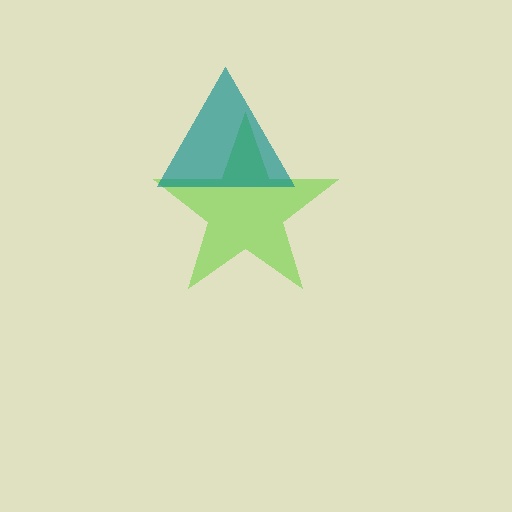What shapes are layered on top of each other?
The layered shapes are: a lime star, a teal triangle.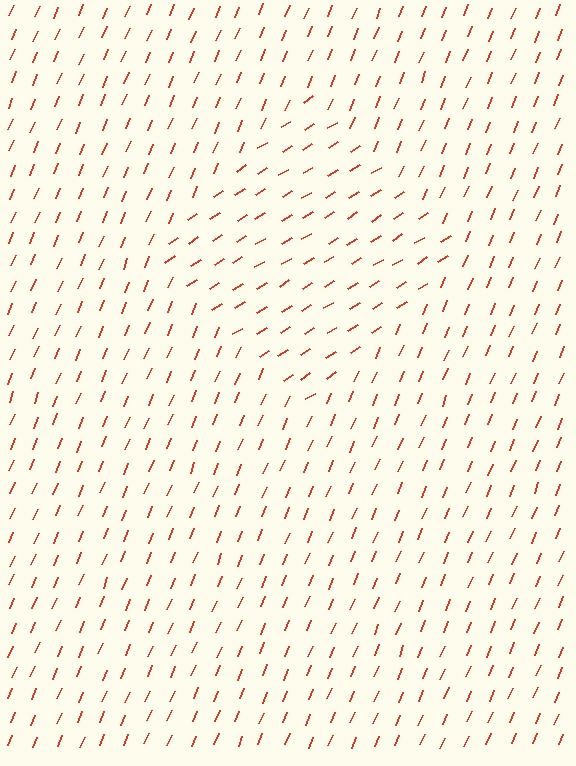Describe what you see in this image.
The image is filled with small red line segments. A diamond region in the image has lines oriented differently from the surrounding lines, creating a visible texture boundary.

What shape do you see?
I see a diamond.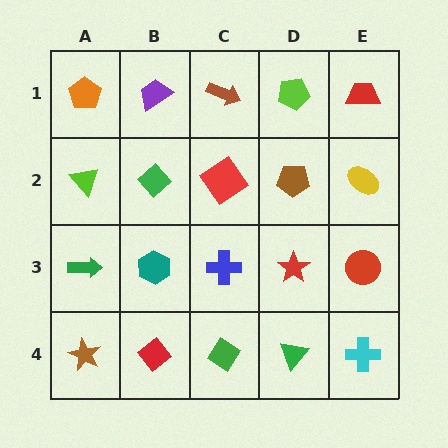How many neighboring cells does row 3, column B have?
4.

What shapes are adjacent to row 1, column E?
A yellow ellipse (row 2, column E), a lime pentagon (row 1, column D).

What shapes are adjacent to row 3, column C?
A red diamond (row 2, column C), a green diamond (row 4, column C), a teal hexagon (row 3, column B), a red star (row 3, column D).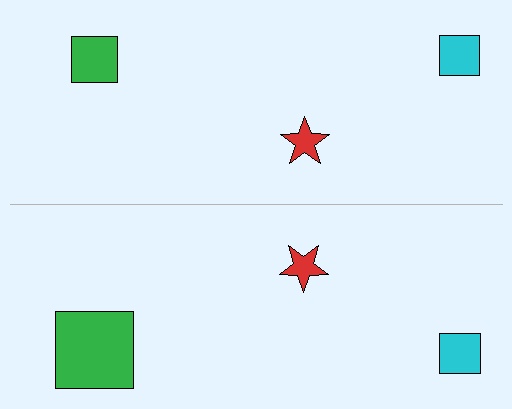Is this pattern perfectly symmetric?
No, the pattern is not perfectly symmetric. The green square on the bottom side has a different size than its mirror counterpart.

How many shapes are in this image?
There are 6 shapes in this image.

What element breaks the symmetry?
The green square on the bottom side has a different size than its mirror counterpart.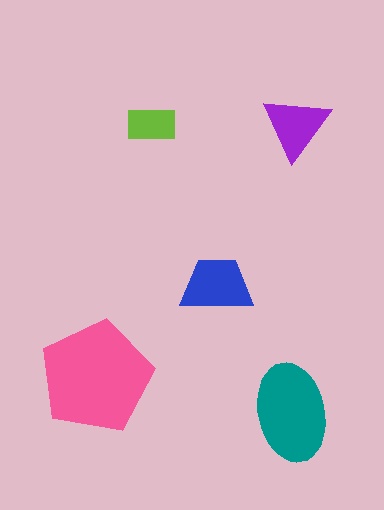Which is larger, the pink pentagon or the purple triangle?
The pink pentagon.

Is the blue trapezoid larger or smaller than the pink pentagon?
Smaller.